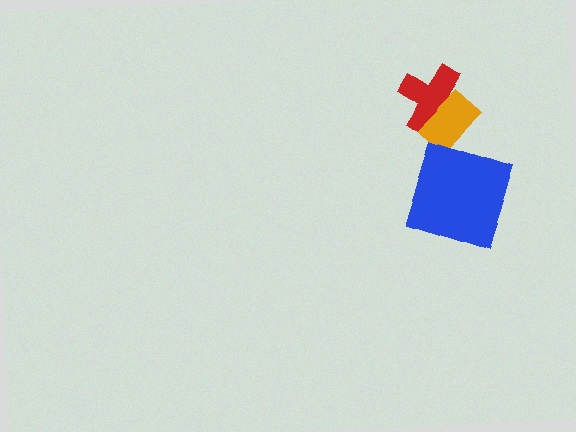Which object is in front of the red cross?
The orange rectangle is in front of the red cross.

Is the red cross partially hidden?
Yes, it is partially covered by another shape.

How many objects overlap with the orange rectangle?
1 object overlaps with the orange rectangle.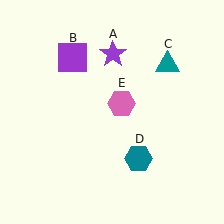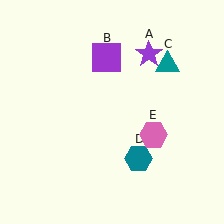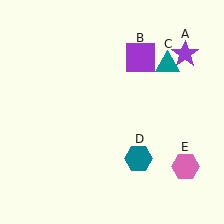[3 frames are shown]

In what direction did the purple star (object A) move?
The purple star (object A) moved right.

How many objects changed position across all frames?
3 objects changed position: purple star (object A), purple square (object B), pink hexagon (object E).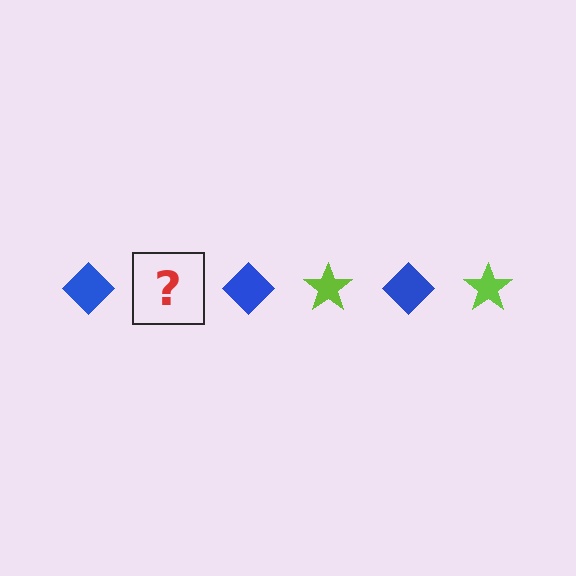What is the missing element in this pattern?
The missing element is a lime star.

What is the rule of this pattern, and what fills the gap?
The rule is that the pattern alternates between blue diamond and lime star. The gap should be filled with a lime star.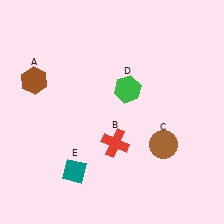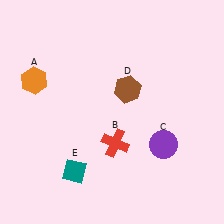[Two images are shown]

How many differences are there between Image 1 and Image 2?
There are 3 differences between the two images.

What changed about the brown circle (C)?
In Image 1, C is brown. In Image 2, it changed to purple.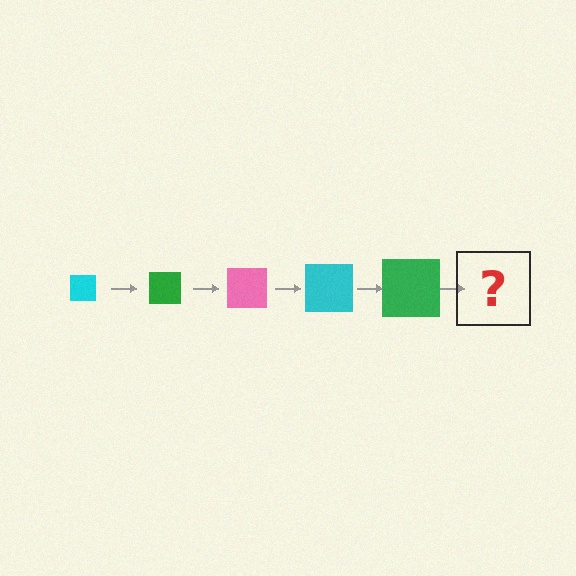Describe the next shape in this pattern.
It should be a pink square, larger than the previous one.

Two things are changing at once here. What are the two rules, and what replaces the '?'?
The two rules are that the square grows larger each step and the color cycles through cyan, green, and pink. The '?' should be a pink square, larger than the previous one.